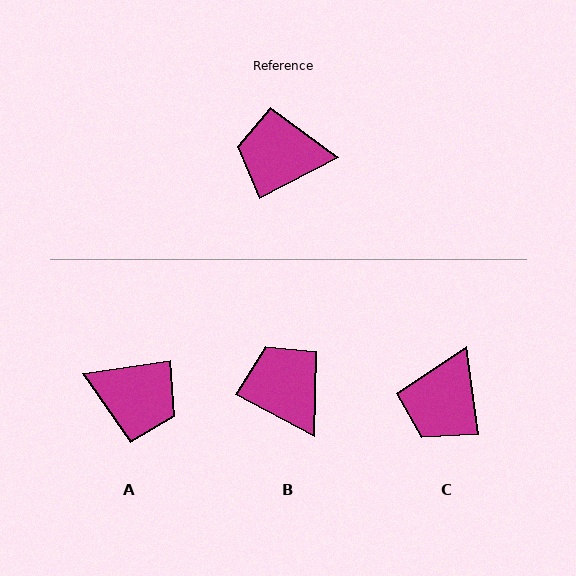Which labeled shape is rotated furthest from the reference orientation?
A, about 161 degrees away.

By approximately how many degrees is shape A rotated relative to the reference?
Approximately 161 degrees counter-clockwise.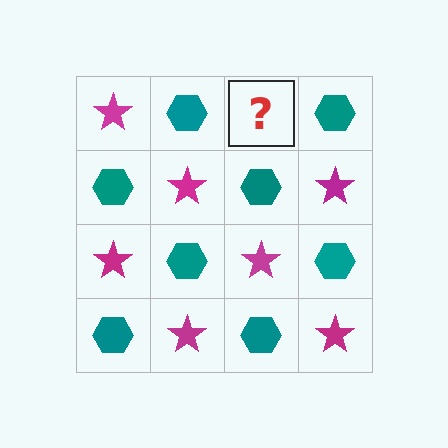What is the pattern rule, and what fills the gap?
The rule is that it alternates magenta star and teal hexagon in a checkerboard pattern. The gap should be filled with a magenta star.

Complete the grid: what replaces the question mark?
The question mark should be replaced with a magenta star.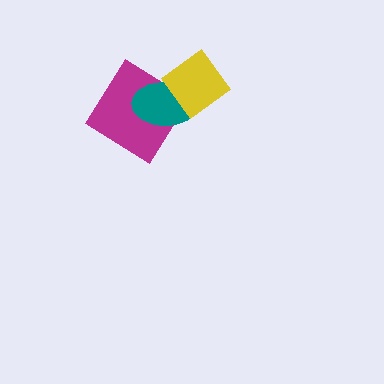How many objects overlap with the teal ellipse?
2 objects overlap with the teal ellipse.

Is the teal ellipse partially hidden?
Yes, it is partially covered by another shape.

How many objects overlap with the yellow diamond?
2 objects overlap with the yellow diamond.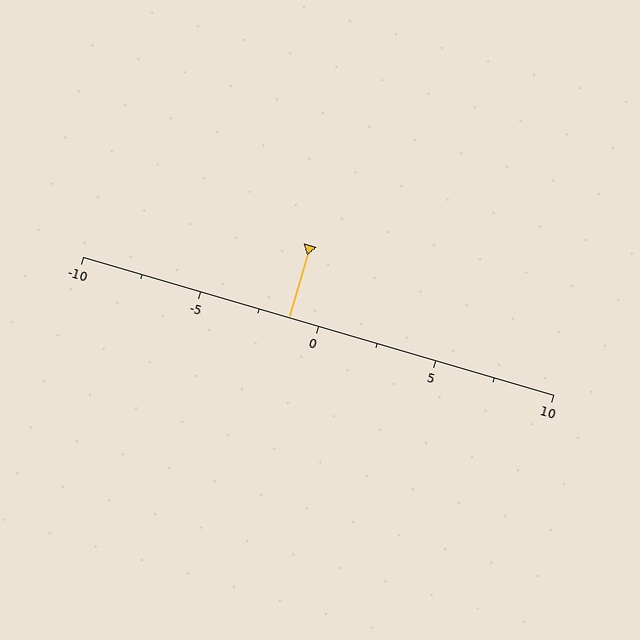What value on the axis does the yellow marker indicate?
The marker indicates approximately -1.2.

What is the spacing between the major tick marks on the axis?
The major ticks are spaced 5 apart.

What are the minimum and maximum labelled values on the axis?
The axis runs from -10 to 10.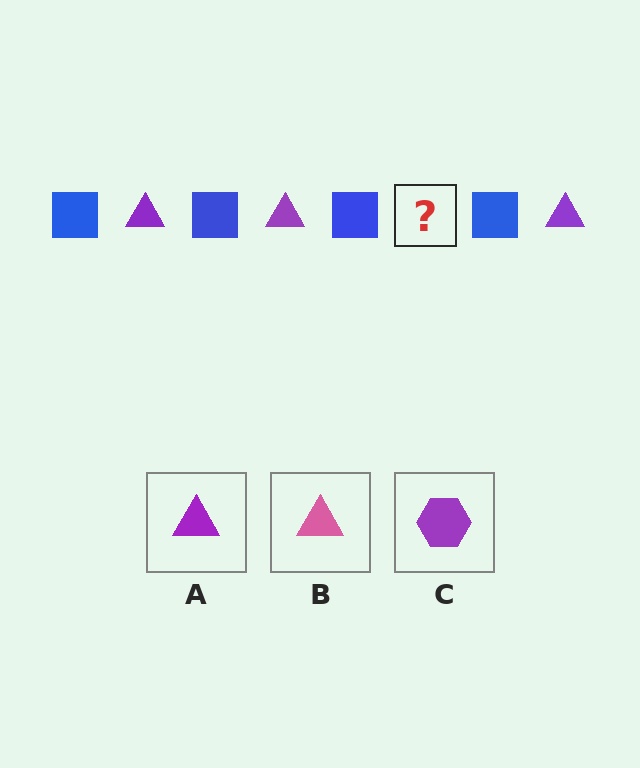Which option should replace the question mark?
Option A.